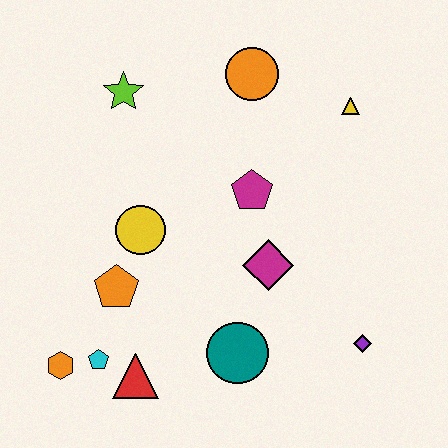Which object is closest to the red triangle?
The cyan pentagon is closest to the red triangle.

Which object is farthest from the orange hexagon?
The yellow triangle is farthest from the orange hexagon.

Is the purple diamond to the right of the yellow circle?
Yes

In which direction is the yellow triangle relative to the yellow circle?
The yellow triangle is to the right of the yellow circle.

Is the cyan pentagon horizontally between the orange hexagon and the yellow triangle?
Yes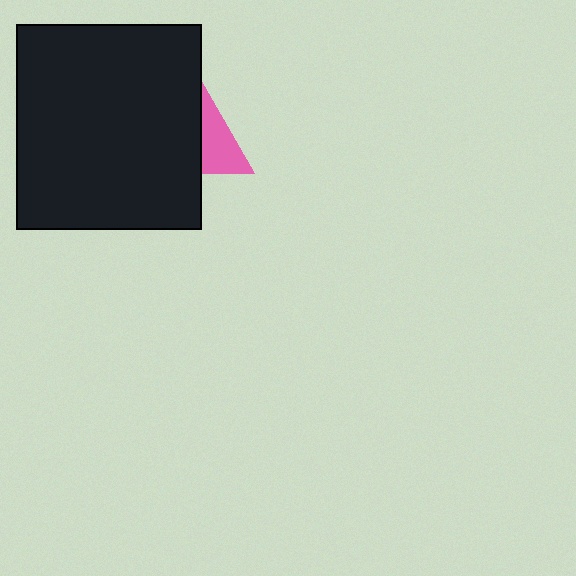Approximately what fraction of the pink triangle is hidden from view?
Roughly 67% of the pink triangle is hidden behind the black rectangle.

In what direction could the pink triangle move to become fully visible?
The pink triangle could move right. That would shift it out from behind the black rectangle entirely.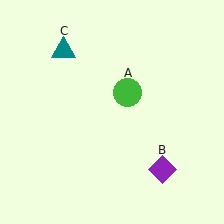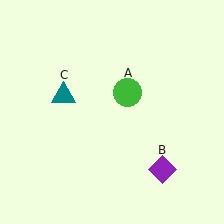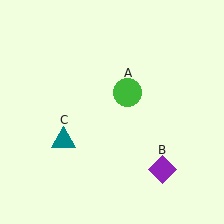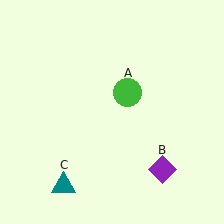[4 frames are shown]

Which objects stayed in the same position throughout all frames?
Green circle (object A) and purple diamond (object B) remained stationary.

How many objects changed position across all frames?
1 object changed position: teal triangle (object C).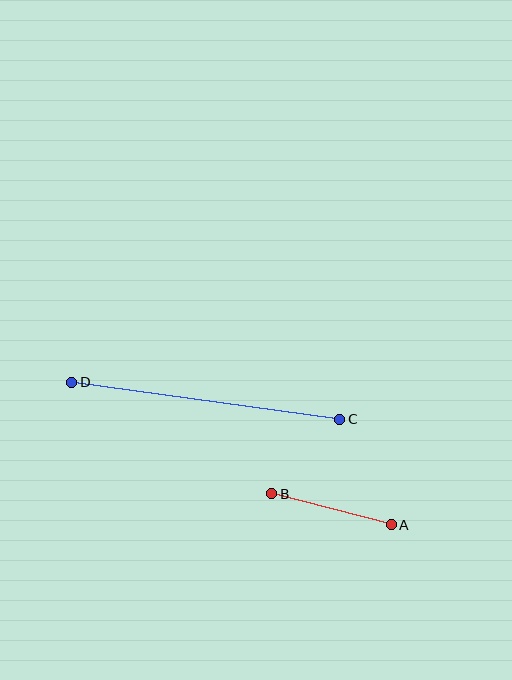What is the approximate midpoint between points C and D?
The midpoint is at approximately (206, 401) pixels.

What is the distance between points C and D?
The distance is approximately 271 pixels.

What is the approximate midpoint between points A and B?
The midpoint is at approximately (332, 509) pixels.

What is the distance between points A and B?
The distance is approximately 123 pixels.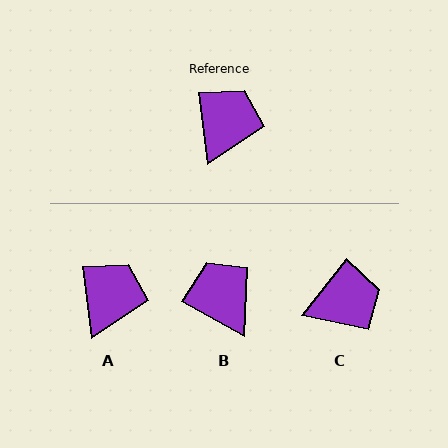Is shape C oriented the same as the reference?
No, it is off by about 45 degrees.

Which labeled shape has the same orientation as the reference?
A.